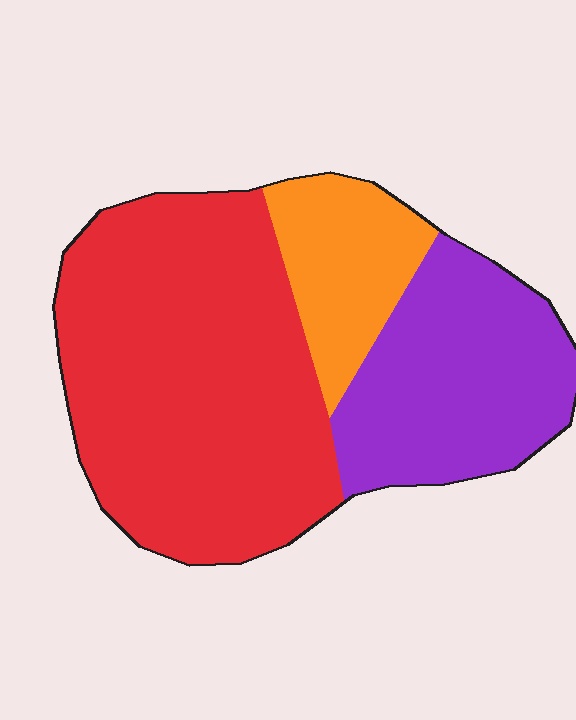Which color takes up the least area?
Orange, at roughly 15%.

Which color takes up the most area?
Red, at roughly 55%.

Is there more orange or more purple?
Purple.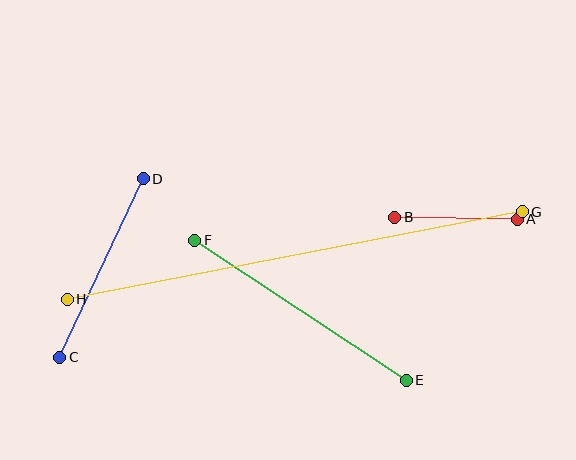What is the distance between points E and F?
The distance is approximately 253 pixels.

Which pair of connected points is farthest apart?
Points G and H are farthest apart.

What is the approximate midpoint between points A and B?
The midpoint is at approximately (456, 218) pixels.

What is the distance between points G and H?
The distance is approximately 463 pixels.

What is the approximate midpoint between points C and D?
The midpoint is at approximately (102, 268) pixels.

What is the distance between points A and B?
The distance is approximately 122 pixels.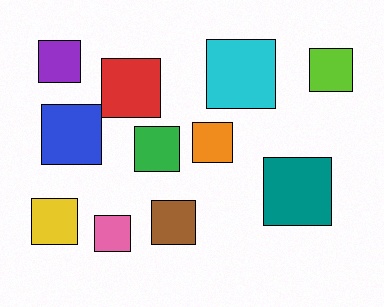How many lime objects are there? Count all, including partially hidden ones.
There is 1 lime object.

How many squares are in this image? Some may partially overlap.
There are 11 squares.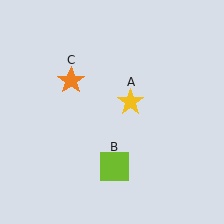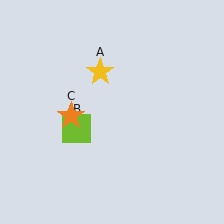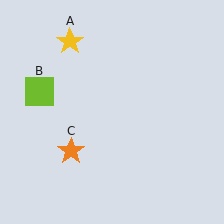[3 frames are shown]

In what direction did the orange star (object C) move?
The orange star (object C) moved down.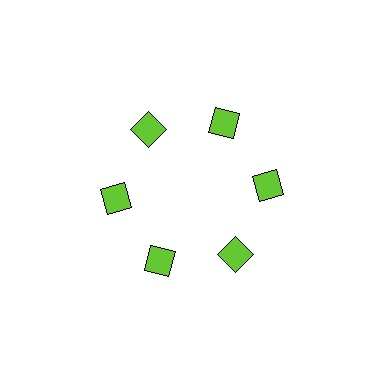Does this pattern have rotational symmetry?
Yes, this pattern has 6-fold rotational symmetry. It looks the same after rotating 60 degrees around the center.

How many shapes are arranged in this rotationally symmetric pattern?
There are 6 shapes, arranged in 6 groups of 1.